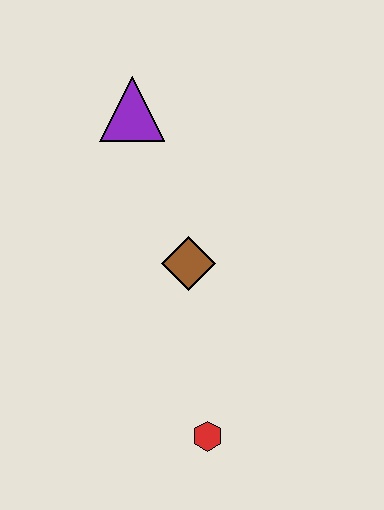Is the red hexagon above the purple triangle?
No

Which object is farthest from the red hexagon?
The purple triangle is farthest from the red hexagon.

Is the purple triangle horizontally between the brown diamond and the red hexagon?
No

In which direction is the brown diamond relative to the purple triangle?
The brown diamond is below the purple triangle.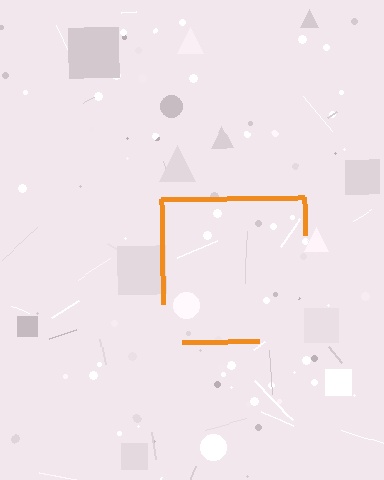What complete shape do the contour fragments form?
The contour fragments form a square.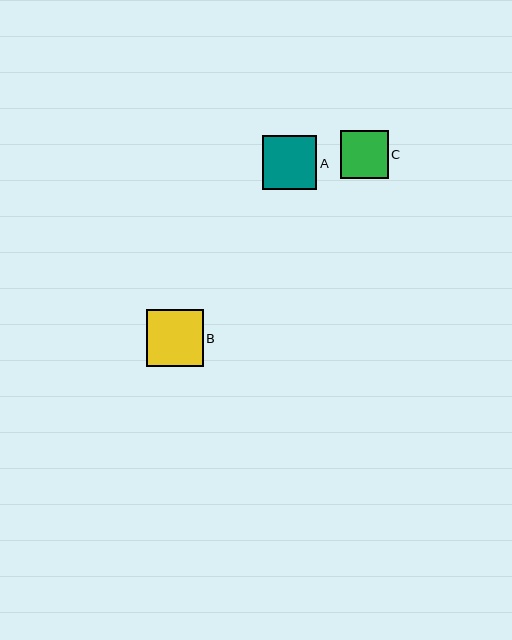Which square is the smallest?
Square C is the smallest with a size of approximately 48 pixels.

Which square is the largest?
Square B is the largest with a size of approximately 56 pixels.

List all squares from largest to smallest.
From largest to smallest: B, A, C.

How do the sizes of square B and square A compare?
Square B and square A are approximately the same size.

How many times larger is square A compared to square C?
Square A is approximately 1.1 times the size of square C.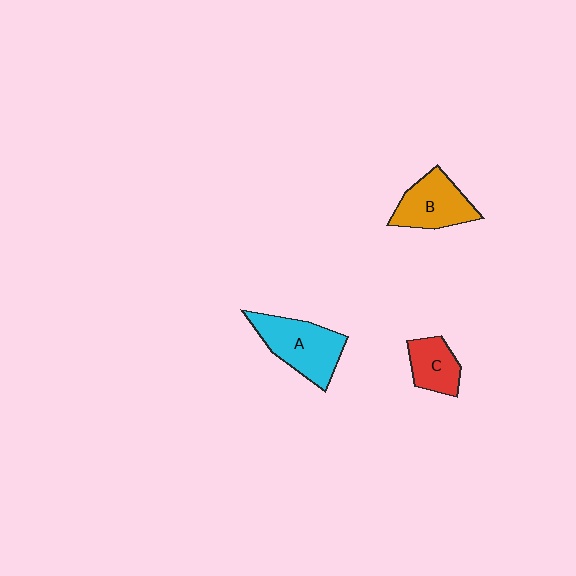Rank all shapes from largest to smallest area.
From largest to smallest: A (cyan), B (orange), C (red).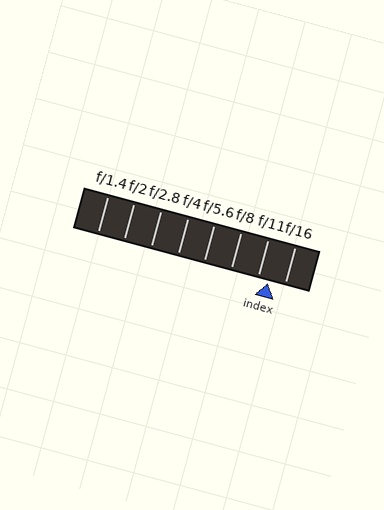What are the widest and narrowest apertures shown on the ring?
The widest aperture shown is f/1.4 and the narrowest is f/16.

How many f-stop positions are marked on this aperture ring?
There are 8 f-stop positions marked.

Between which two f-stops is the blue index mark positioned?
The index mark is between f/11 and f/16.